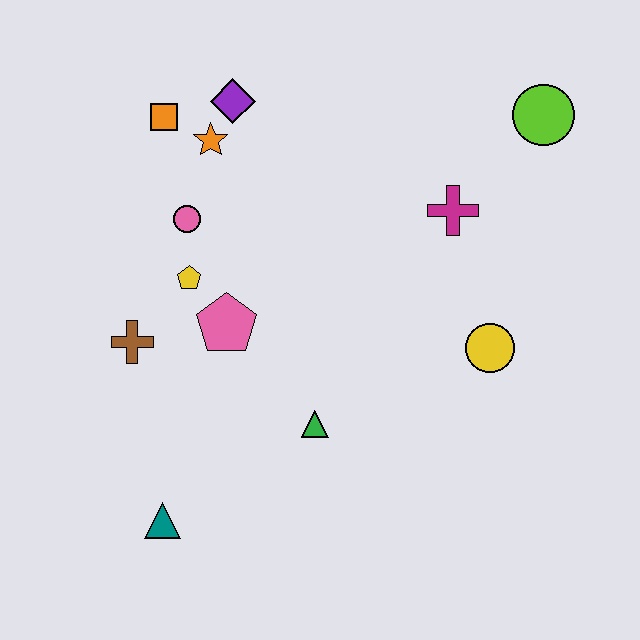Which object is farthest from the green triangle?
The lime circle is farthest from the green triangle.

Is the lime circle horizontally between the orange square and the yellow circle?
No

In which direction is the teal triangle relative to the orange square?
The teal triangle is below the orange square.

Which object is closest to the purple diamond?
The orange star is closest to the purple diamond.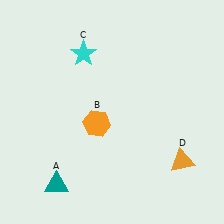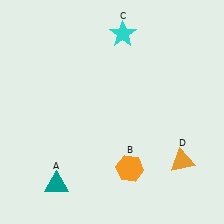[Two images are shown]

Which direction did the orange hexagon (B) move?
The orange hexagon (B) moved down.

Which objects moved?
The objects that moved are: the orange hexagon (B), the cyan star (C).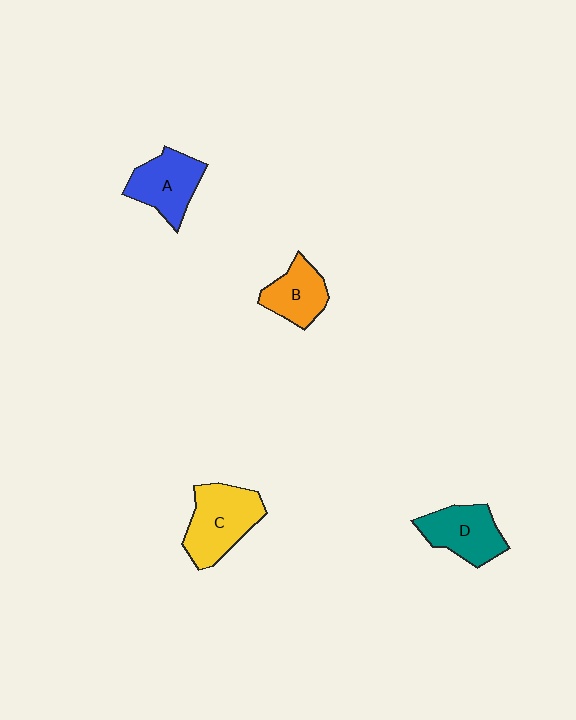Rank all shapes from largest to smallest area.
From largest to smallest: C (yellow), D (teal), A (blue), B (orange).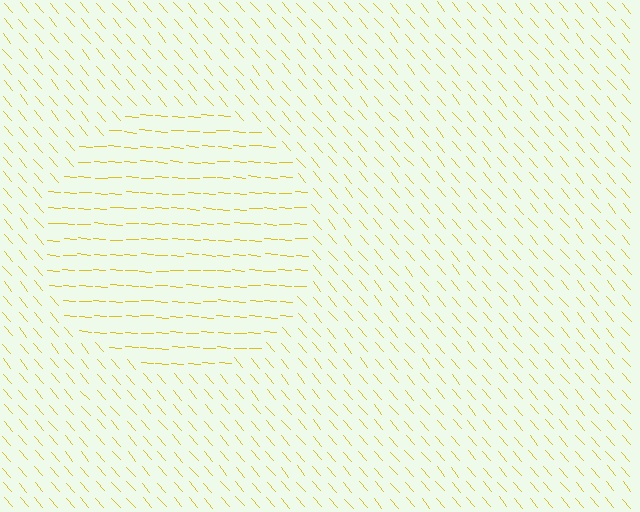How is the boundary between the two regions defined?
The boundary is defined purely by a change in line orientation (approximately 45 degrees difference). All lines are the same color and thickness.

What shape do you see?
I see a circle.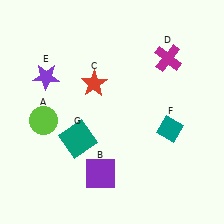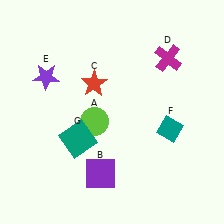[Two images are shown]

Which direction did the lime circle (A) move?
The lime circle (A) moved right.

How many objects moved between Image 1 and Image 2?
1 object moved between the two images.